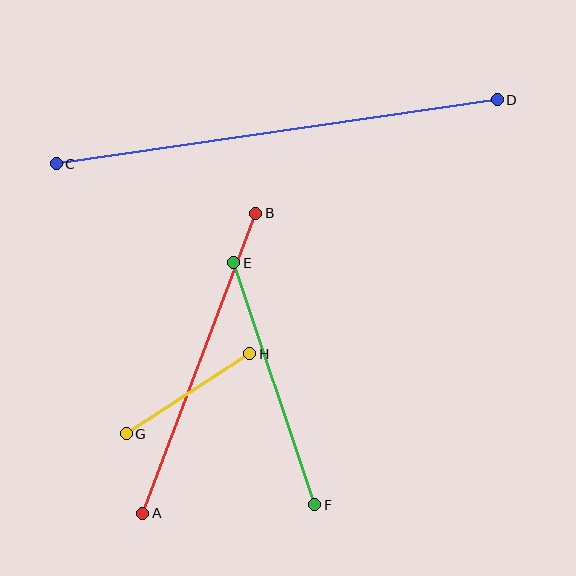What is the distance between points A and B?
The distance is approximately 321 pixels.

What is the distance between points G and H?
The distance is approximately 147 pixels.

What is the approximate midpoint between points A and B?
The midpoint is at approximately (199, 363) pixels.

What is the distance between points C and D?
The distance is approximately 446 pixels.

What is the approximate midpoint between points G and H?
The midpoint is at approximately (188, 394) pixels.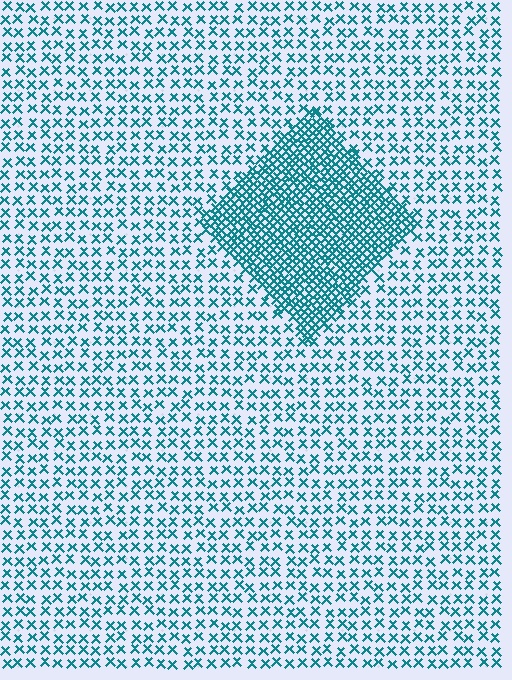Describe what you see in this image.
The image contains small teal elements arranged at two different densities. A diamond-shaped region is visible where the elements are more densely packed than the surrounding area.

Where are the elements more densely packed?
The elements are more densely packed inside the diamond boundary.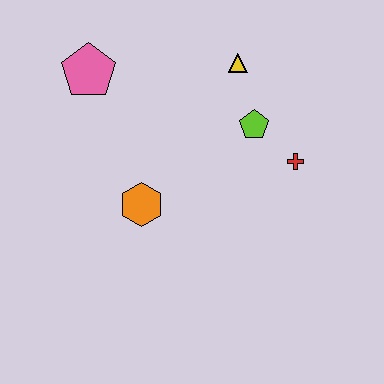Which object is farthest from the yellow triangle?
The orange hexagon is farthest from the yellow triangle.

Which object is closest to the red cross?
The lime pentagon is closest to the red cross.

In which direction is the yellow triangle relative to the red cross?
The yellow triangle is above the red cross.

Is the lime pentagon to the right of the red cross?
No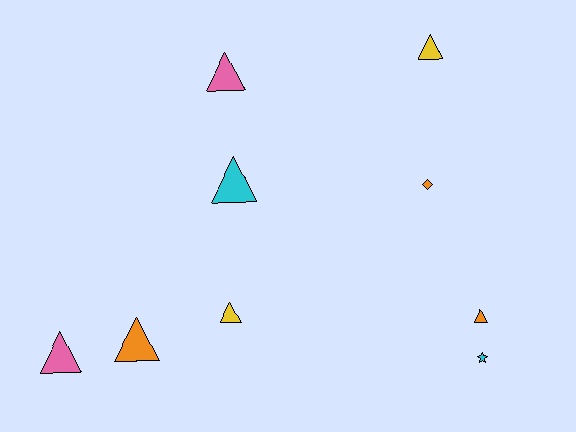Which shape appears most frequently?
Triangle, with 7 objects.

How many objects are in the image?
There are 9 objects.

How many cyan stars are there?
There is 1 cyan star.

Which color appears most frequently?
Orange, with 3 objects.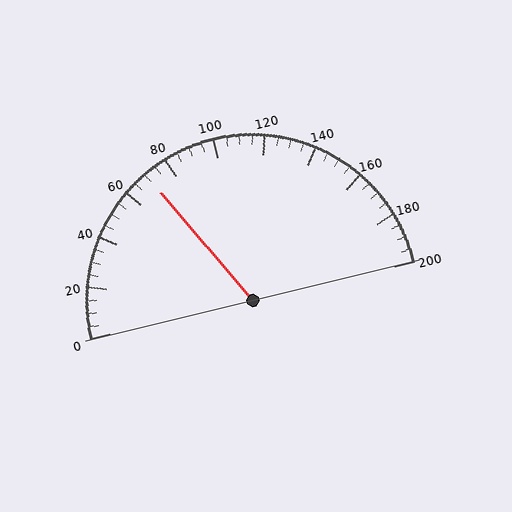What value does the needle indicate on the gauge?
The needle indicates approximately 70.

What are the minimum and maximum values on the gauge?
The gauge ranges from 0 to 200.